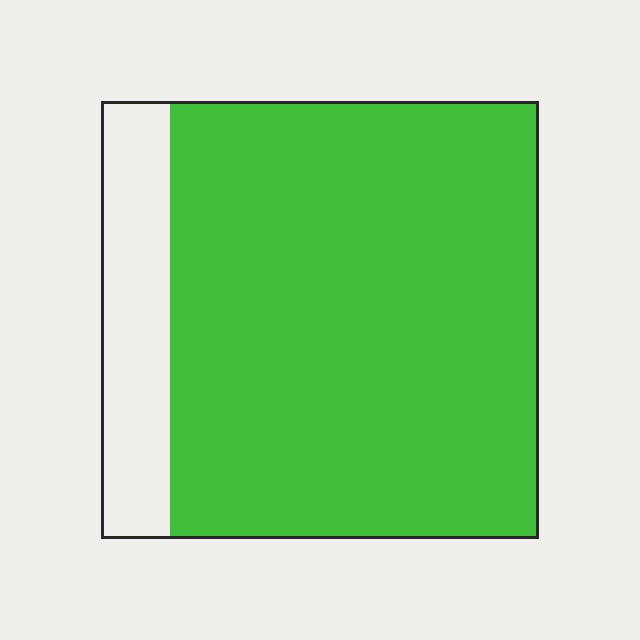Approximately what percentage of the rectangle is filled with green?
Approximately 85%.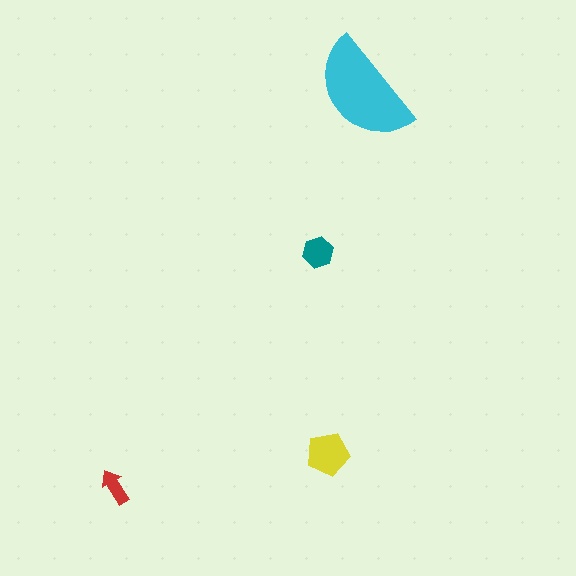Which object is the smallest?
The red arrow.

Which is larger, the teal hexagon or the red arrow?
The teal hexagon.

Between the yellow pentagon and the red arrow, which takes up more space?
The yellow pentagon.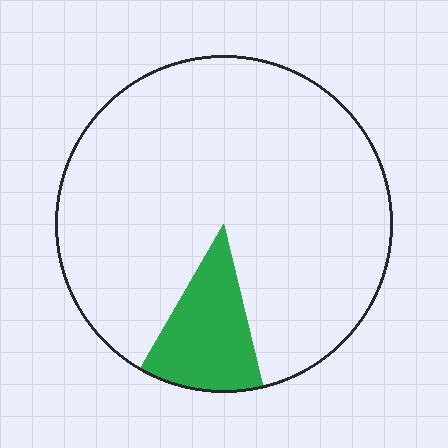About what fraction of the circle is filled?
About one eighth (1/8).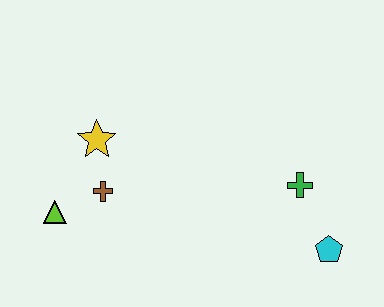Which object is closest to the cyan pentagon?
The green cross is closest to the cyan pentagon.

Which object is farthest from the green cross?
The lime triangle is farthest from the green cross.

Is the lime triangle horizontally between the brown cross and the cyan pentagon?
No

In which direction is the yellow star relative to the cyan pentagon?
The yellow star is to the left of the cyan pentagon.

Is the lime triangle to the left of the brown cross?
Yes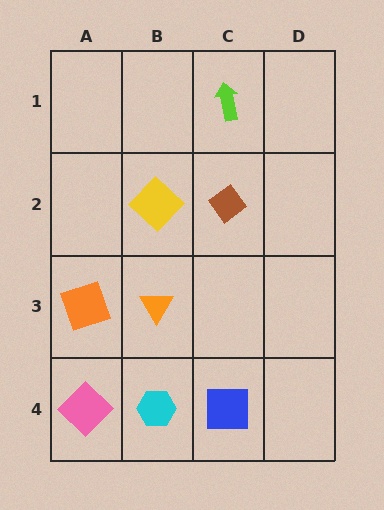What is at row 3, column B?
An orange triangle.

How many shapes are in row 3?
2 shapes.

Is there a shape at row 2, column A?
No, that cell is empty.